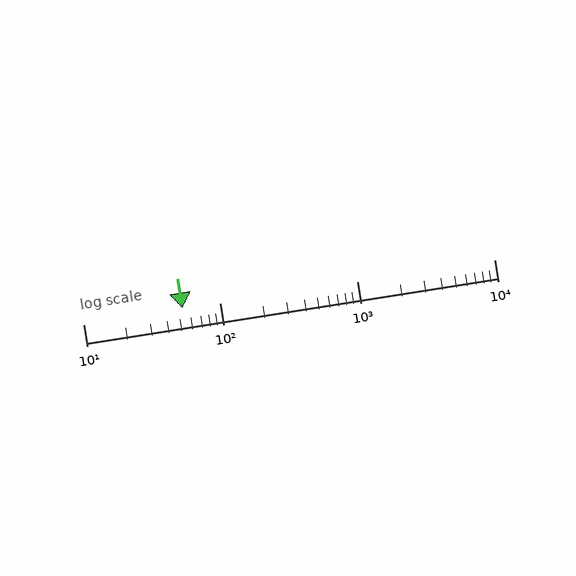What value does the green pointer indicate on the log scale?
The pointer indicates approximately 53.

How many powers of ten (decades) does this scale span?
The scale spans 3 decades, from 10 to 10000.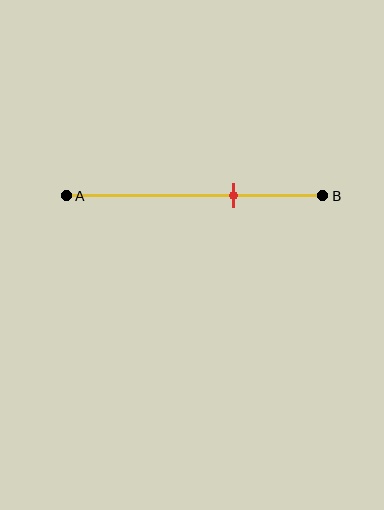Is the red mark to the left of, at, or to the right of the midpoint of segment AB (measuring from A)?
The red mark is to the right of the midpoint of segment AB.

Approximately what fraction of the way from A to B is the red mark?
The red mark is approximately 65% of the way from A to B.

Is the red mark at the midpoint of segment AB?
No, the mark is at about 65% from A, not at the 50% midpoint.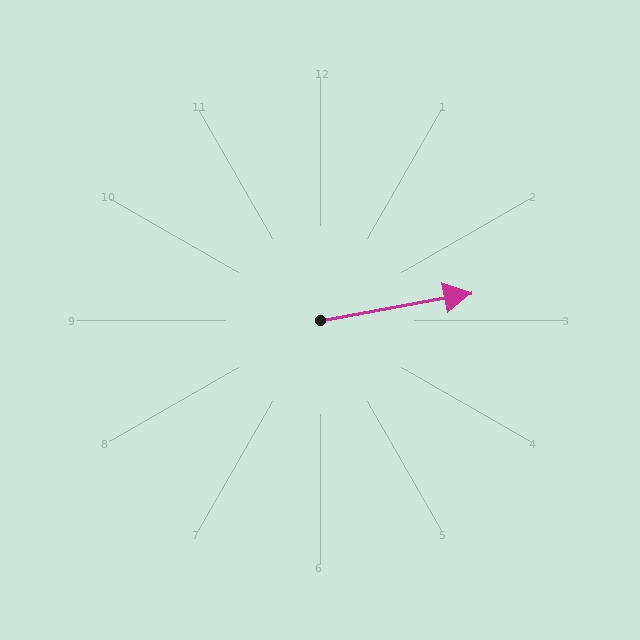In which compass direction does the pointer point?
East.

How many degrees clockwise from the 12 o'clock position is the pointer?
Approximately 80 degrees.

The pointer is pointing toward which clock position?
Roughly 3 o'clock.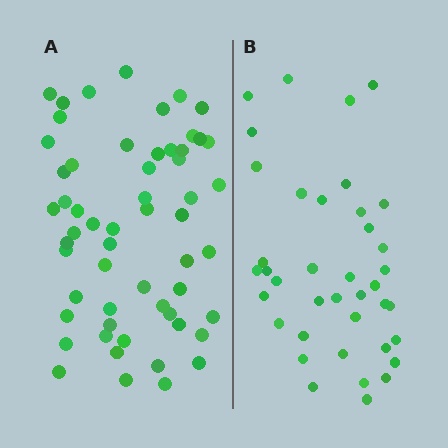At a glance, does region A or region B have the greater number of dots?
Region A (the left region) has more dots.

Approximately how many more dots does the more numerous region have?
Region A has approximately 20 more dots than region B.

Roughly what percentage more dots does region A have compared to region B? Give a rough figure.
About 45% more.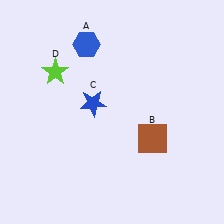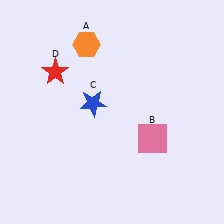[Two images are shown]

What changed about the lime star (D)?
In Image 1, D is lime. In Image 2, it changed to red.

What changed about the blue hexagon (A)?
In Image 1, A is blue. In Image 2, it changed to orange.